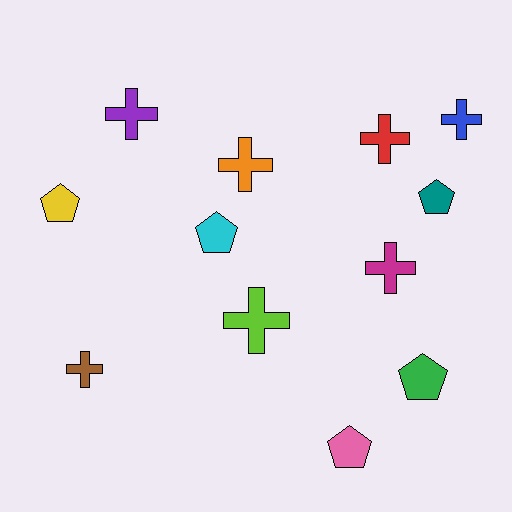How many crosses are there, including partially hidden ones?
There are 7 crosses.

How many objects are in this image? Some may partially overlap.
There are 12 objects.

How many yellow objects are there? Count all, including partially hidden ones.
There is 1 yellow object.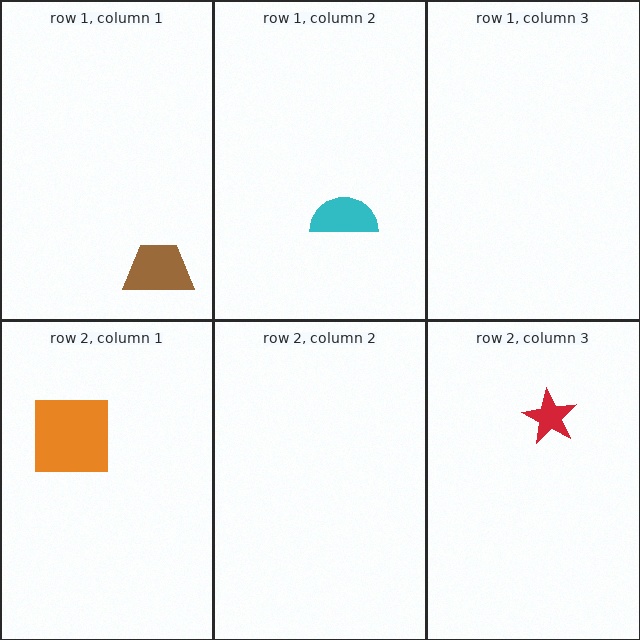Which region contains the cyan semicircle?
The row 1, column 2 region.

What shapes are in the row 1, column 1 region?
The brown trapezoid.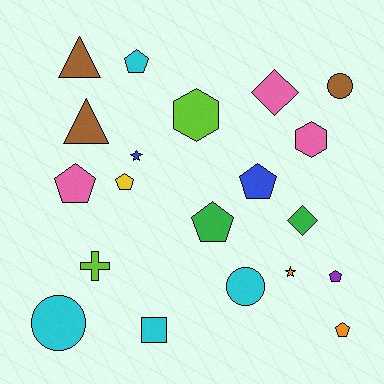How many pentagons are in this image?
There are 7 pentagons.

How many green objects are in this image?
There are 2 green objects.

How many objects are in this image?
There are 20 objects.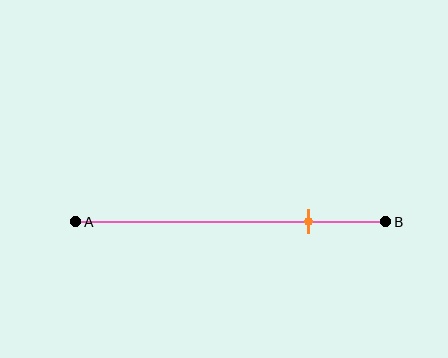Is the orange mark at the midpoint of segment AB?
No, the mark is at about 75% from A, not at the 50% midpoint.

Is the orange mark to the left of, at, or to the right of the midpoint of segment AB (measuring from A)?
The orange mark is to the right of the midpoint of segment AB.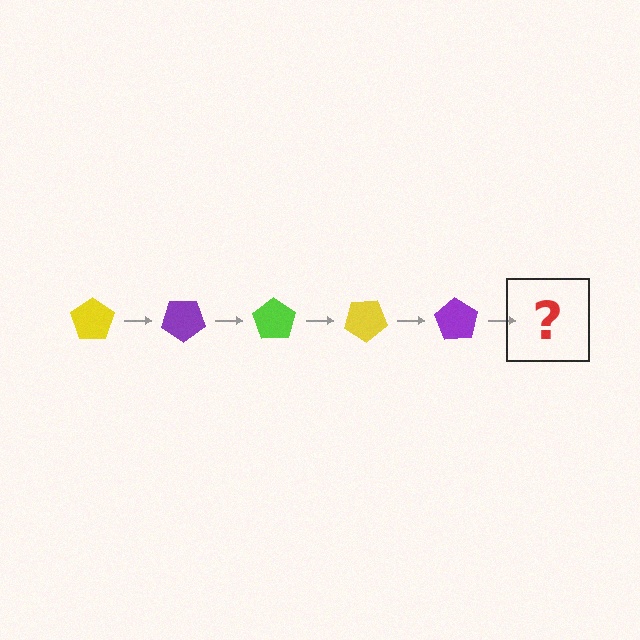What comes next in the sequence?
The next element should be a lime pentagon, rotated 175 degrees from the start.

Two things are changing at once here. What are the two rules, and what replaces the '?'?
The two rules are that it rotates 35 degrees each step and the color cycles through yellow, purple, and lime. The '?' should be a lime pentagon, rotated 175 degrees from the start.